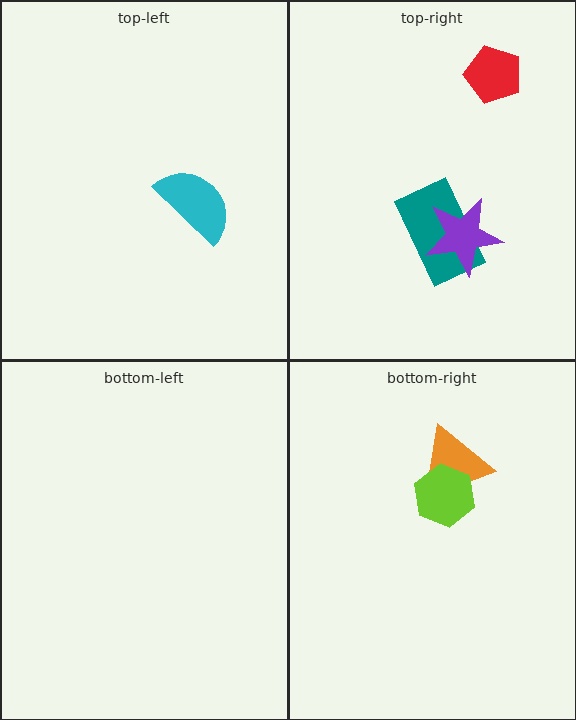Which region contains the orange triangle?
The bottom-right region.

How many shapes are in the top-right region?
3.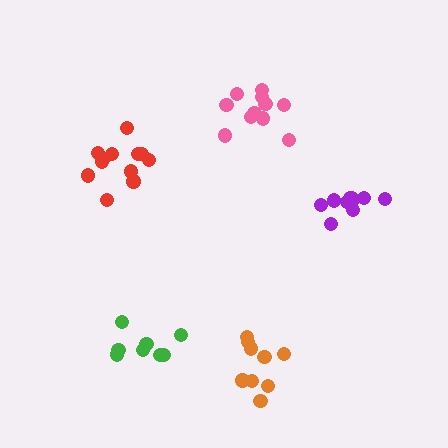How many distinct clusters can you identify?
There are 5 distinct clusters.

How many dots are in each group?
Group 1: 10 dots, Group 2: 12 dots, Group 3: 9 dots, Group 4: 11 dots, Group 5: 8 dots (50 total).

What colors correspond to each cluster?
The clusters are colored: purple, red, orange, pink, green.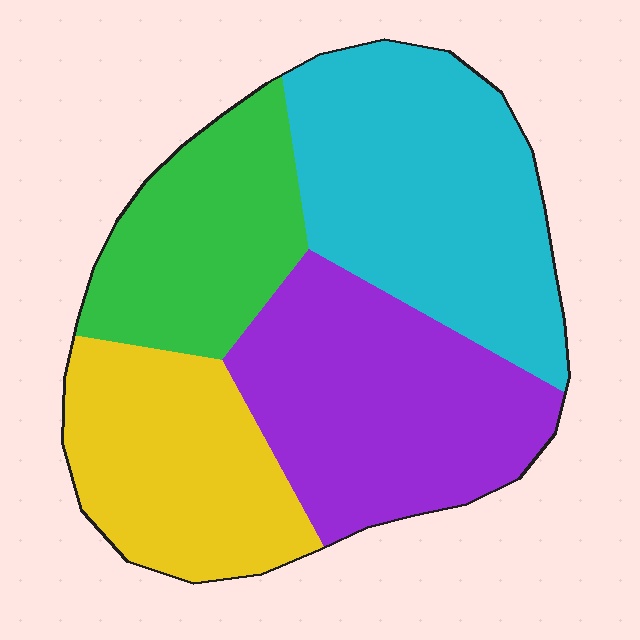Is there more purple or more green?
Purple.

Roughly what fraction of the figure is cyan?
Cyan covers roughly 30% of the figure.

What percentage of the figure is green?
Green covers roughly 20% of the figure.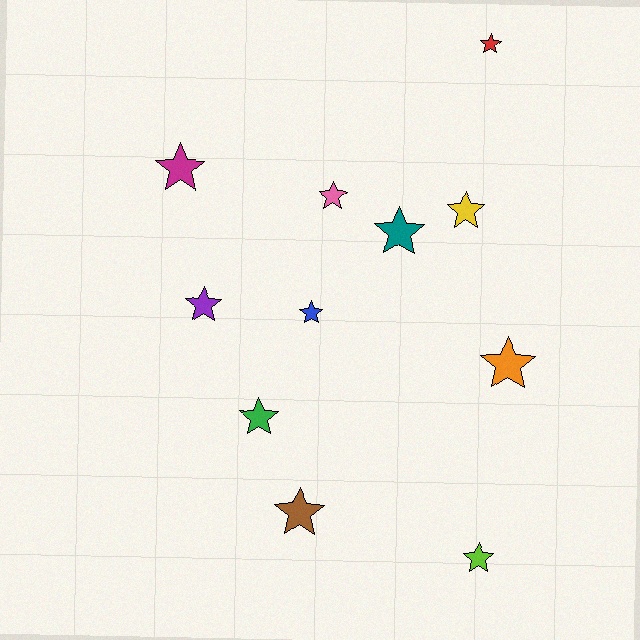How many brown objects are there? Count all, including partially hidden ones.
There is 1 brown object.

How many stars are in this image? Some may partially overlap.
There are 11 stars.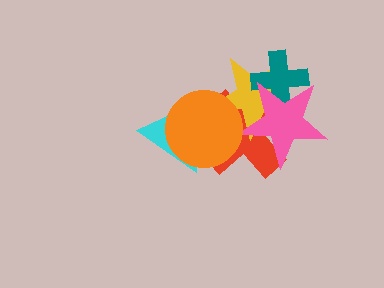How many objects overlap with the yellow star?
4 objects overlap with the yellow star.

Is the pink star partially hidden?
No, no other shape covers it.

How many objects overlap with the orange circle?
3 objects overlap with the orange circle.